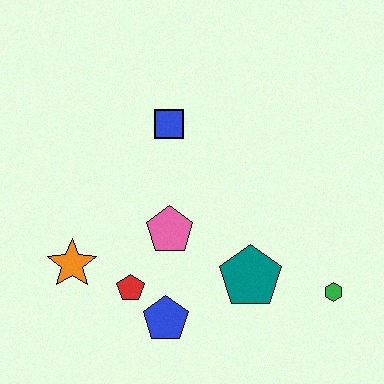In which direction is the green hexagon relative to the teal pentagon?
The green hexagon is to the right of the teal pentagon.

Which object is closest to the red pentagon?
The blue pentagon is closest to the red pentagon.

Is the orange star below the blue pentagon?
No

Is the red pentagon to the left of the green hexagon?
Yes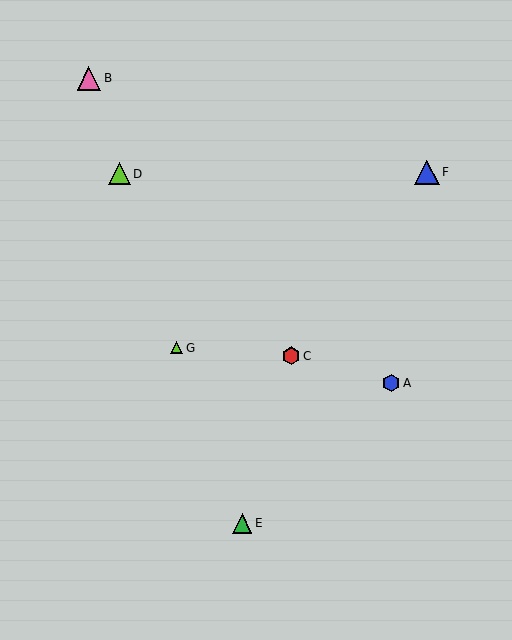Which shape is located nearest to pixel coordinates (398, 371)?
The blue hexagon (labeled A) at (391, 383) is nearest to that location.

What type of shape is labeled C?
Shape C is a red hexagon.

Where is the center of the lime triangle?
The center of the lime triangle is at (177, 348).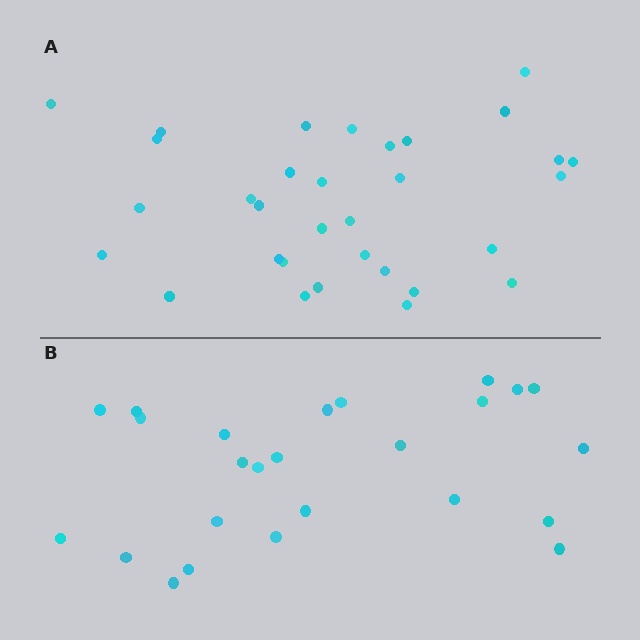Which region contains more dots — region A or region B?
Region A (the top region) has more dots.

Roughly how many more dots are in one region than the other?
Region A has roughly 8 or so more dots than region B.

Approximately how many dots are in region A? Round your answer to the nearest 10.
About 30 dots. (The exact count is 32, which rounds to 30.)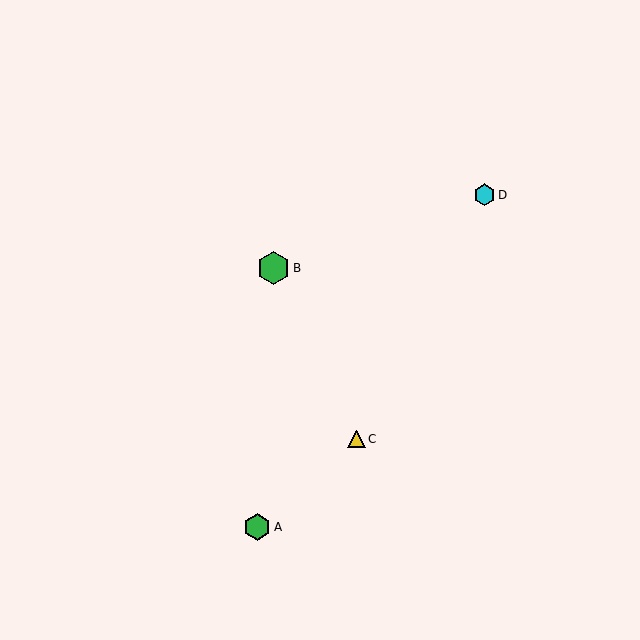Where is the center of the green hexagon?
The center of the green hexagon is at (257, 527).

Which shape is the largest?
The green hexagon (labeled B) is the largest.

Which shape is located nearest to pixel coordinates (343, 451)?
The yellow triangle (labeled C) at (357, 439) is nearest to that location.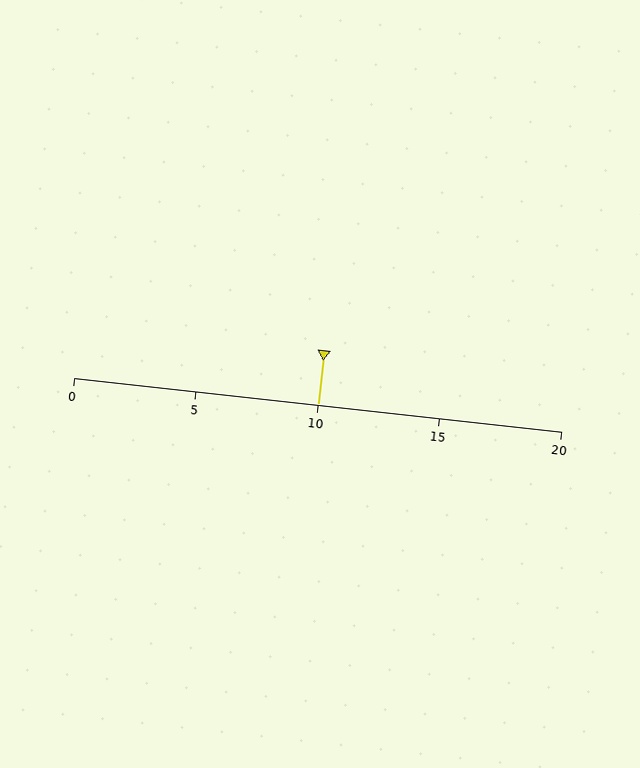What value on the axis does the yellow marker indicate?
The marker indicates approximately 10.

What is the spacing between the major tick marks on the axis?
The major ticks are spaced 5 apart.